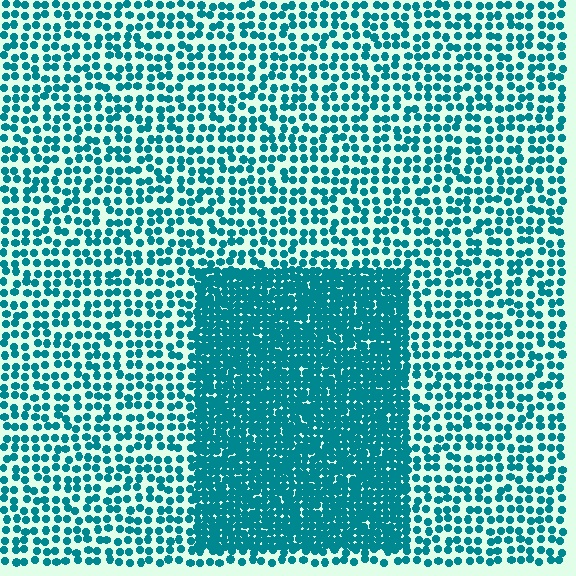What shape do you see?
I see a rectangle.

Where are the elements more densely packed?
The elements are more densely packed inside the rectangle boundary.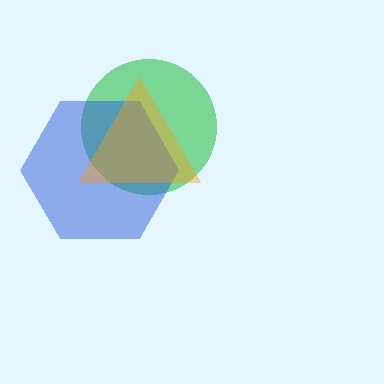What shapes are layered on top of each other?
The layered shapes are: a green circle, a blue hexagon, an orange triangle.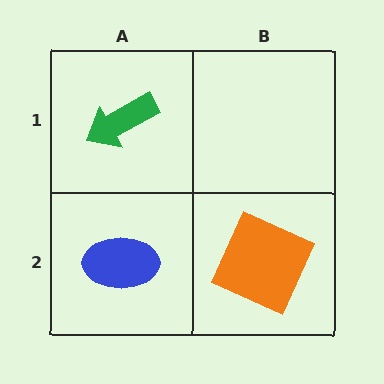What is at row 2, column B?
An orange square.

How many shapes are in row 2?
2 shapes.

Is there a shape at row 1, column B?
No, that cell is empty.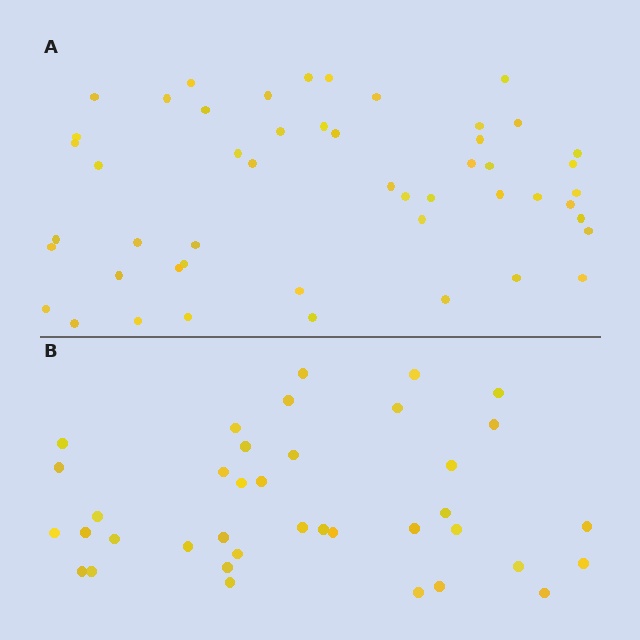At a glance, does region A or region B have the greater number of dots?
Region A (the top region) has more dots.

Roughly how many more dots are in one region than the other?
Region A has roughly 12 or so more dots than region B.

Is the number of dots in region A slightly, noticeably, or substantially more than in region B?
Region A has noticeably more, but not dramatically so. The ratio is roughly 1.3 to 1.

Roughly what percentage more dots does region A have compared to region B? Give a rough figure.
About 30% more.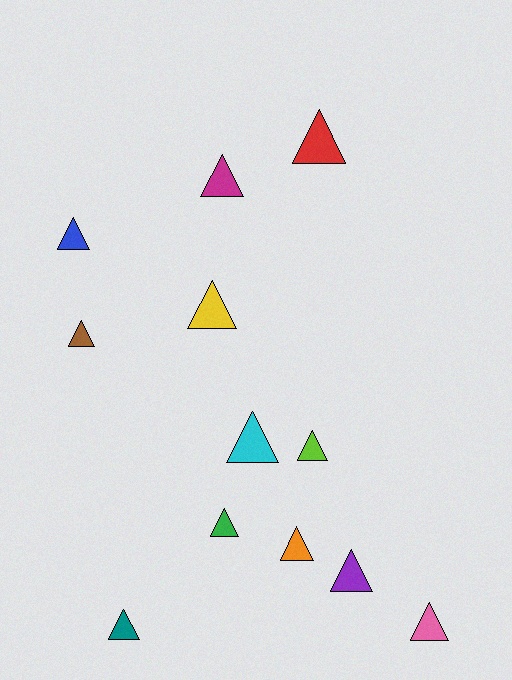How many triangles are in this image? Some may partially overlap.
There are 12 triangles.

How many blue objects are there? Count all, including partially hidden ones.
There is 1 blue object.